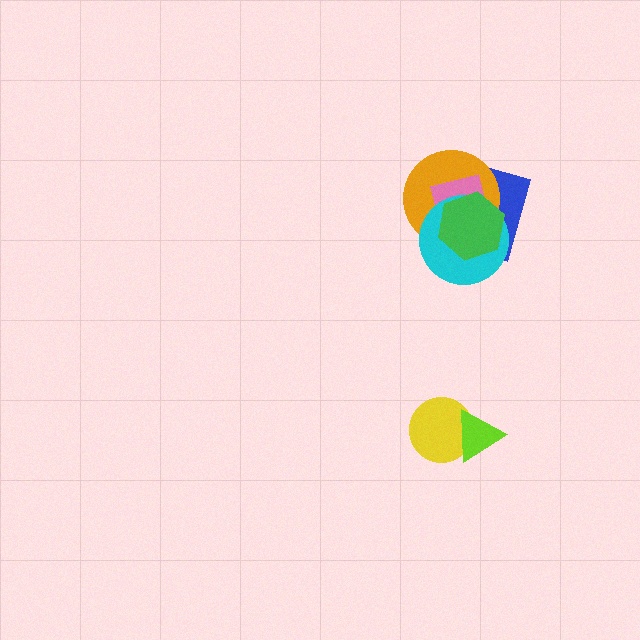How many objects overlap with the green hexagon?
4 objects overlap with the green hexagon.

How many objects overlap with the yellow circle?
1 object overlaps with the yellow circle.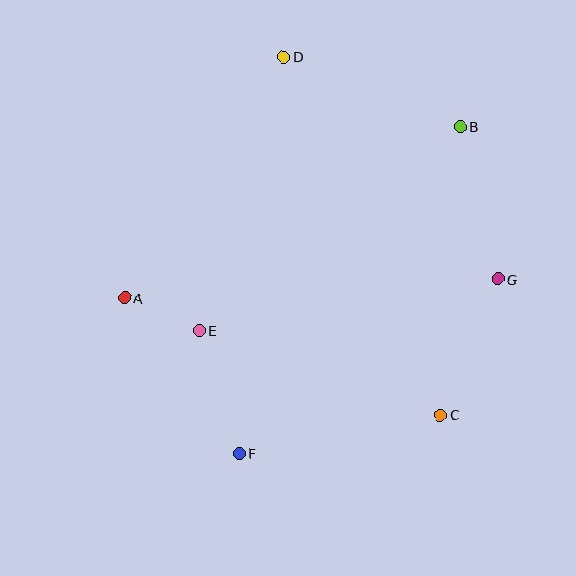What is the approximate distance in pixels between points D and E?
The distance between D and E is approximately 286 pixels.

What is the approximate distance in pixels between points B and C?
The distance between B and C is approximately 289 pixels.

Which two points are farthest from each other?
Points D and F are farthest from each other.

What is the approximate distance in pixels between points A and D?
The distance between A and D is approximately 289 pixels.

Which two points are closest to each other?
Points A and E are closest to each other.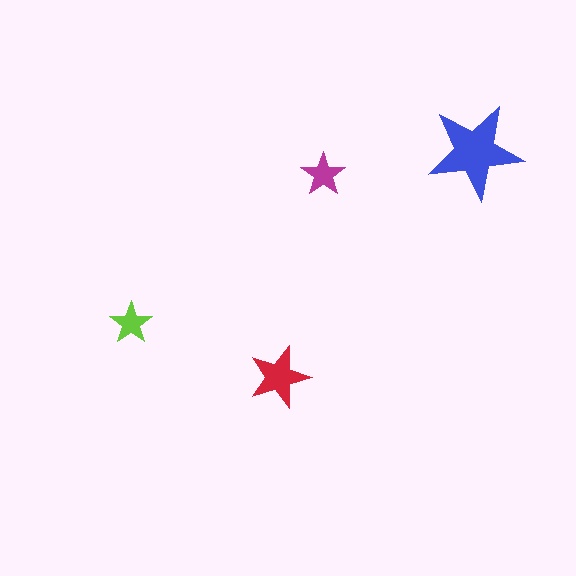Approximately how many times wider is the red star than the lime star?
About 1.5 times wider.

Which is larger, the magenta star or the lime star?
The magenta one.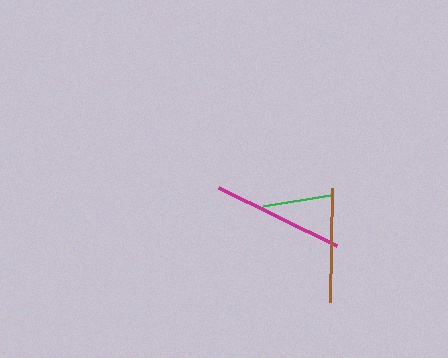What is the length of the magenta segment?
The magenta segment is approximately 131 pixels long.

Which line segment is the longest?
The magenta line is the longest at approximately 131 pixels.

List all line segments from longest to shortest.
From longest to shortest: magenta, brown, green.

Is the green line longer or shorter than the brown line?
The brown line is longer than the green line.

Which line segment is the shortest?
The green line is the shortest at approximately 67 pixels.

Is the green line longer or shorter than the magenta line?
The magenta line is longer than the green line.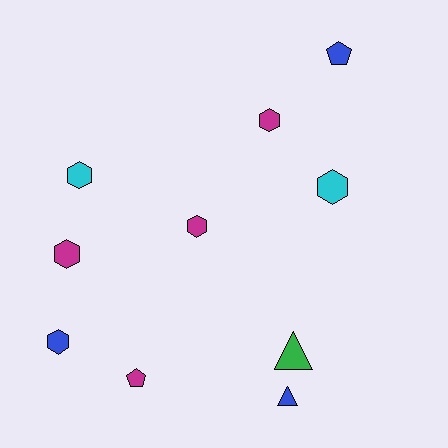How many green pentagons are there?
There are no green pentagons.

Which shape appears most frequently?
Hexagon, with 6 objects.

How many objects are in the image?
There are 10 objects.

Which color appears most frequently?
Magenta, with 4 objects.